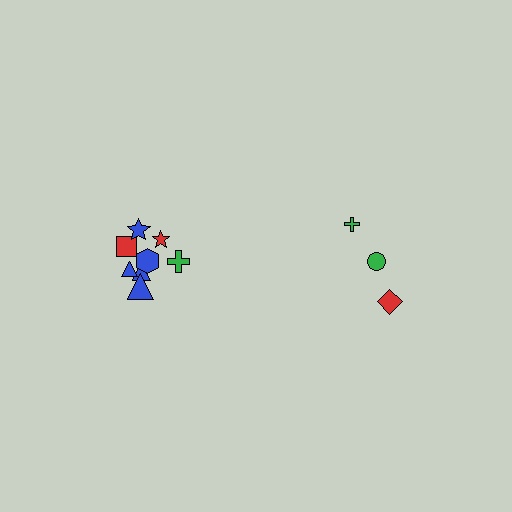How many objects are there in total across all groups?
There are 11 objects.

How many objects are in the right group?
There are 3 objects.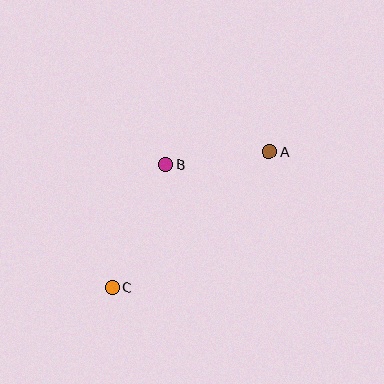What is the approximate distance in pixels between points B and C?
The distance between B and C is approximately 134 pixels.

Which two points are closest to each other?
Points A and B are closest to each other.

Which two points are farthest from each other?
Points A and C are farthest from each other.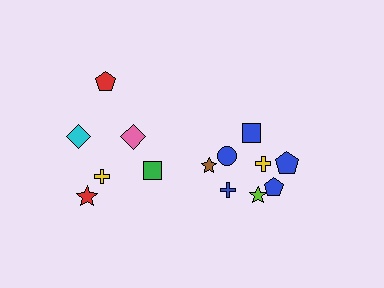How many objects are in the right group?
There are 8 objects.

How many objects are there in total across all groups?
There are 14 objects.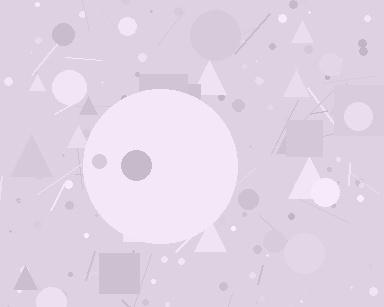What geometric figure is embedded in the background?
A circle is embedded in the background.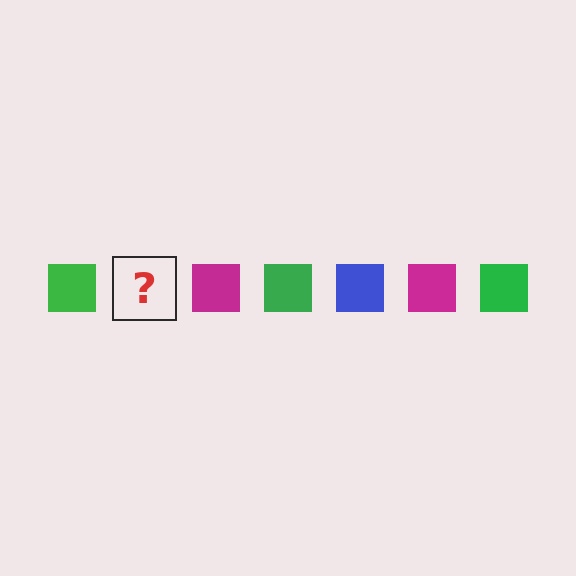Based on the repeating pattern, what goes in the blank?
The blank should be a blue square.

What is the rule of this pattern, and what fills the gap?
The rule is that the pattern cycles through green, blue, magenta squares. The gap should be filled with a blue square.